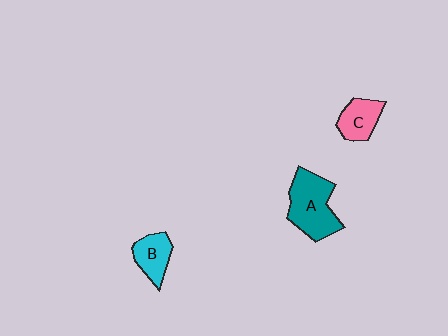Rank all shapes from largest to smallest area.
From largest to smallest: A (teal), C (pink), B (cyan).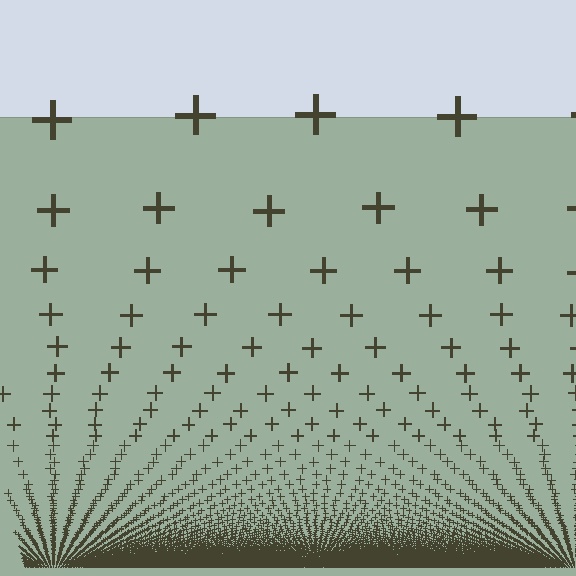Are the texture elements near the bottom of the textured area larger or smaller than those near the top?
Smaller. The gradient is inverted — elements near the bottom are smaller and denser.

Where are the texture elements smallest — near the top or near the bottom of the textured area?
Near the bottom.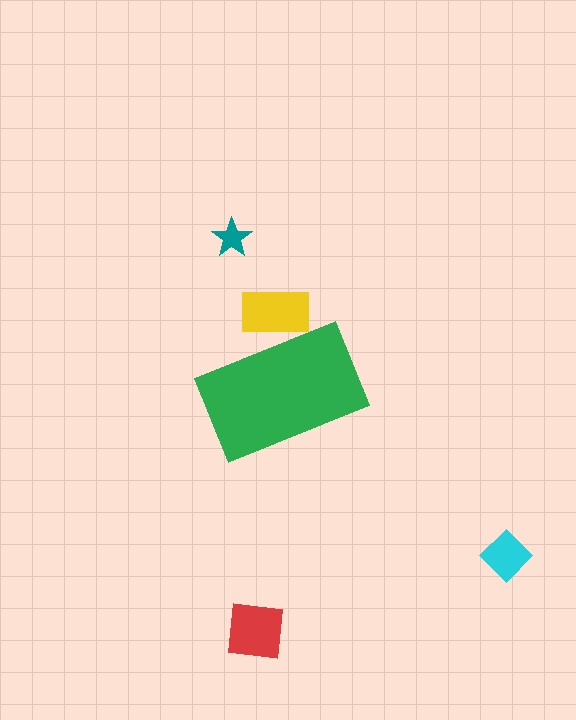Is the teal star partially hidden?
No, the teal star is fully visible.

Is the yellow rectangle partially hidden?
Yes, the yellow rectangle is partially hidden behind the green rectangle.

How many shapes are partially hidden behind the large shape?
1 shape is partially hidden.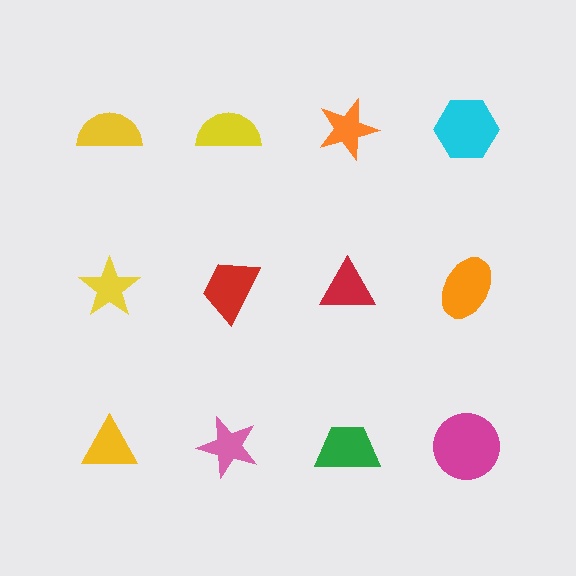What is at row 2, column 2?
A red trapezoid.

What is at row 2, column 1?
A yellow star.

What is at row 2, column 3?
A red triangle.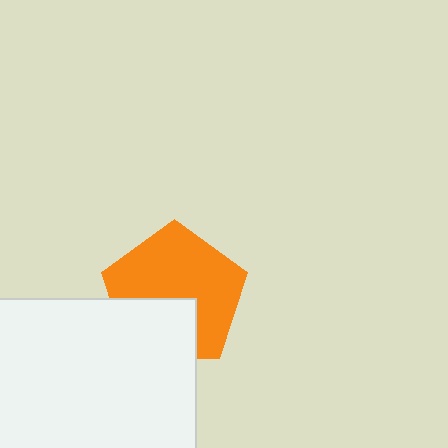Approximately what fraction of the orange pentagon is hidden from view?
Roughly 34% of the orange pentagon is hidden behind the white rectangle.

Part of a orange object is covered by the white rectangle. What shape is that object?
It is a pentagon.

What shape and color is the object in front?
The object in front is a white rectangle.